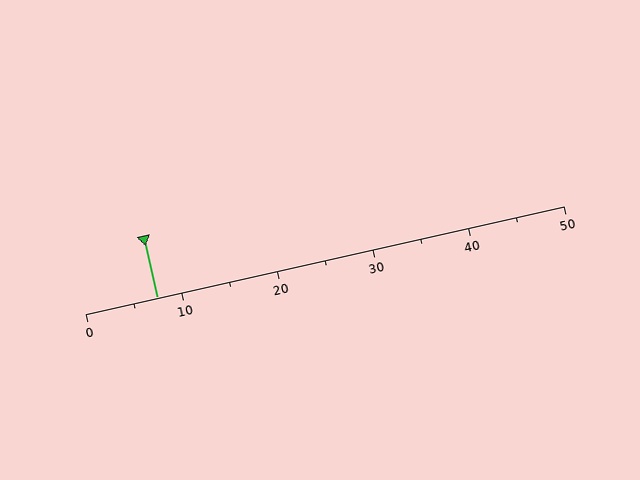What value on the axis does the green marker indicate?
The marker indicates approximately 7.5.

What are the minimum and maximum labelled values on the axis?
The axis runs from 0 to 50.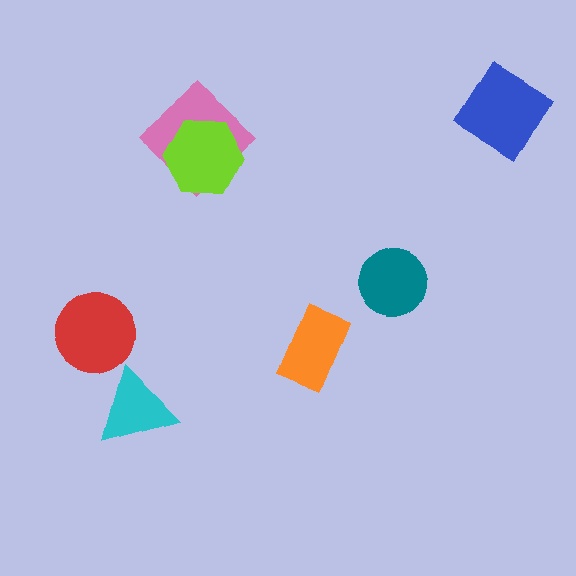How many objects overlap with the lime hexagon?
1 object overlaps with the lime hexagon.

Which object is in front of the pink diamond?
The lime hexagon is in front of the pink diamond.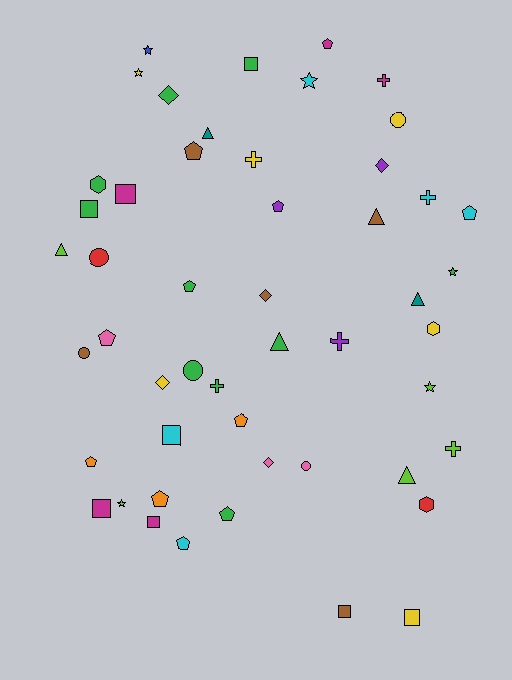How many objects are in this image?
There are 50 objects.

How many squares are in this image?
There are 8 squares.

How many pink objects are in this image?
There are 3 pink objects.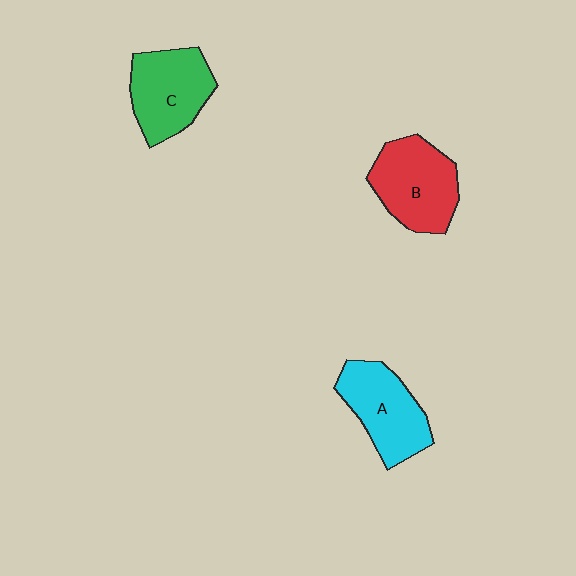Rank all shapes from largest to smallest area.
From largest to smallest: B (red), C (green), A (cyan).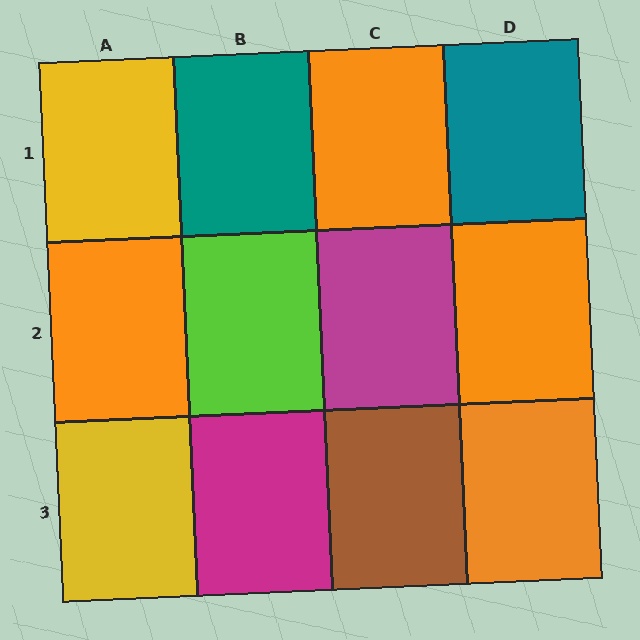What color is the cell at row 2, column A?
Orange.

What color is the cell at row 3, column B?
Magenta.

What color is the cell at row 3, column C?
Brown.